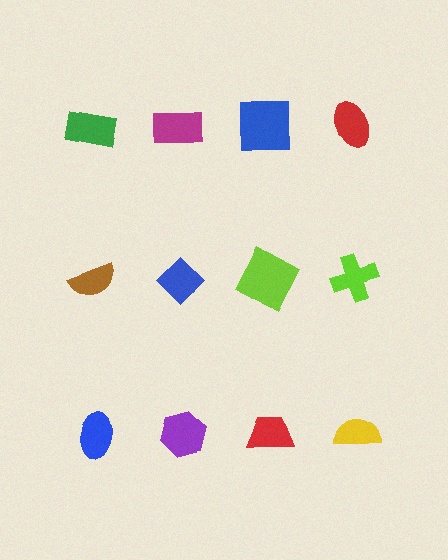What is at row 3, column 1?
A blue ellipse.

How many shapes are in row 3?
4 shapes.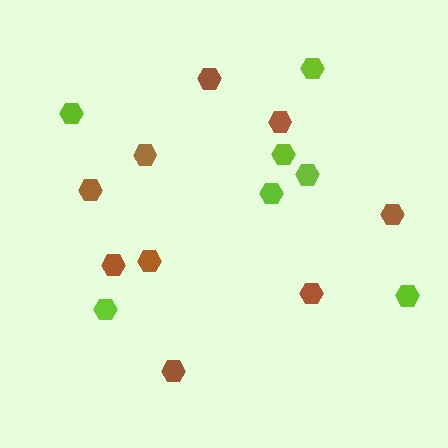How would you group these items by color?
There are 2 groups: one group of lime hexagons (7) and one group of brown hexagons (9).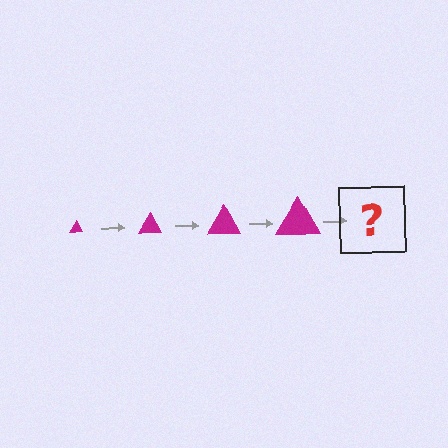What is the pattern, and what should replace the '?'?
The pattern is that the triangle gets progressively larger each step. The '?' should be a magenta triangle, larger than the previous one.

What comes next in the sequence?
The next element should be a magenta triangle, larger than the previous one.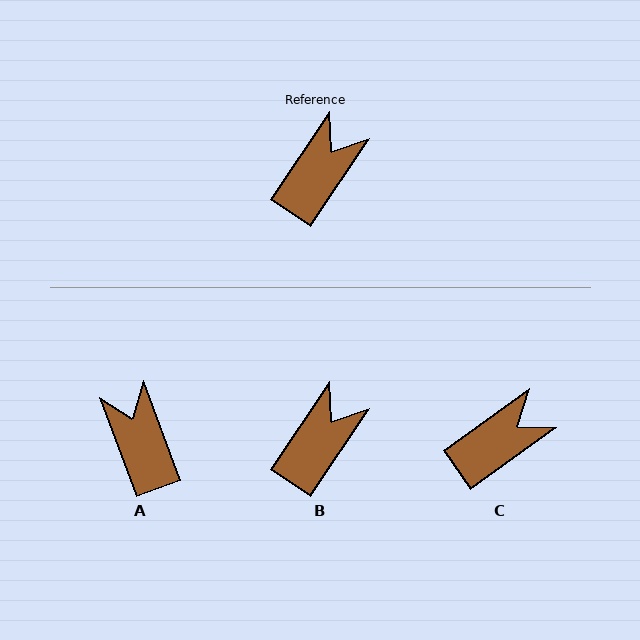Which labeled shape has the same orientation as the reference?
B.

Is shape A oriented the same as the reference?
No, it is off by about 54 degrees.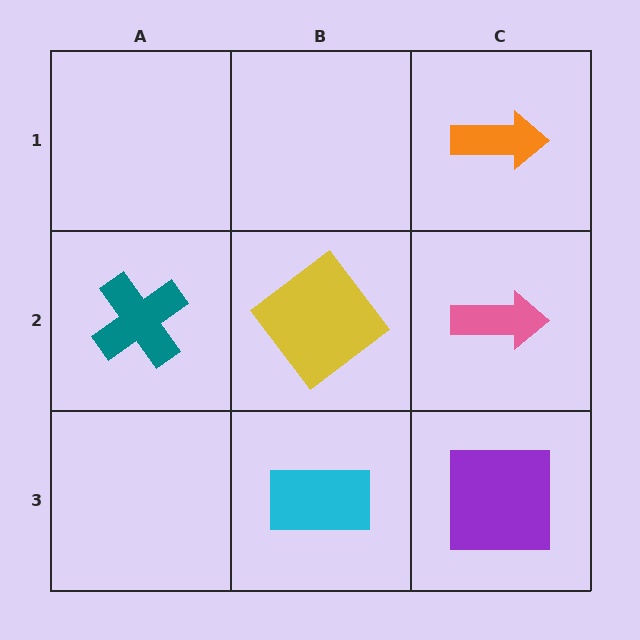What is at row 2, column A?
A teal cross.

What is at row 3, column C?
A purple square.